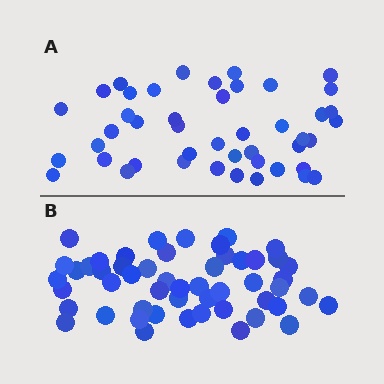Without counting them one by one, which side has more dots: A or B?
Region B (the bottom region) has more dots.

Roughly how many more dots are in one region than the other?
Region B has roughly 8 or so more dots than region A.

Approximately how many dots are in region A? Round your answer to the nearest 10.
About 40 dots. (The exact count is 45, which rounds to 40.)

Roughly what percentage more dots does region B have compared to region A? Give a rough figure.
About 15% more.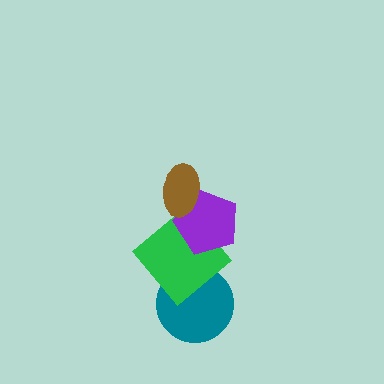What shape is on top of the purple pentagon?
The brown ellipse is on top of the purple pentagon.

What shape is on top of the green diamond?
The purple pentagon is on top of the green diamond.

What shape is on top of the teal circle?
The green diamond is on top of the teal circle.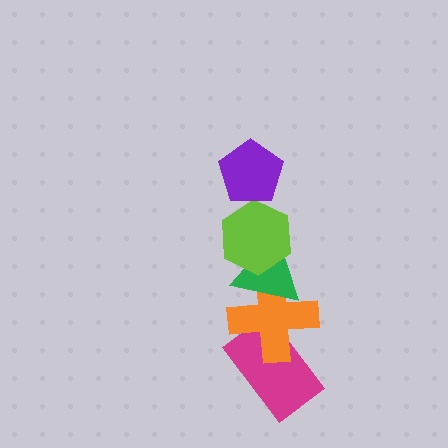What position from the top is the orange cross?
The orange cross is 4th from the top.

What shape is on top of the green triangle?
The lime hexagon is on top of the green triangle.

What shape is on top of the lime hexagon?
The purple pentagon is on top of the lime hexagon.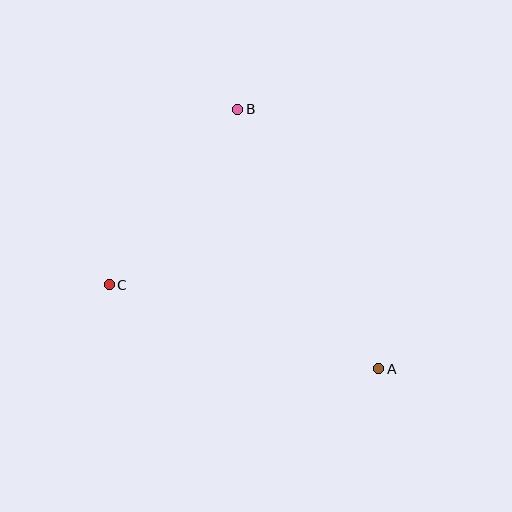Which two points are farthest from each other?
Points A and B are farthest from each other.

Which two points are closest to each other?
Points B and C are closest to each other.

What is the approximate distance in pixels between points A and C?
The distance between A and C is approximately 282 pixels.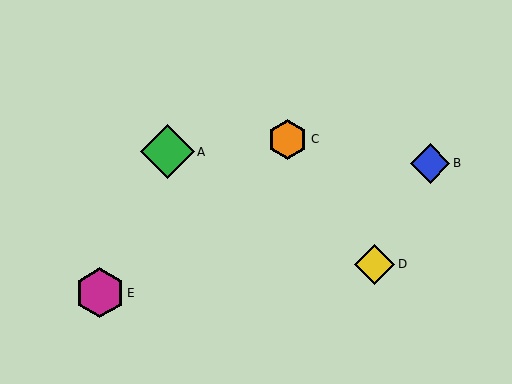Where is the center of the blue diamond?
The center of the blue diamond is at (430, 163).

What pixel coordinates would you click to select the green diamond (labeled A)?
Click at (167, 152) to select the green diamond A.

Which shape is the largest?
The green diamond (labeled A) is the largest.